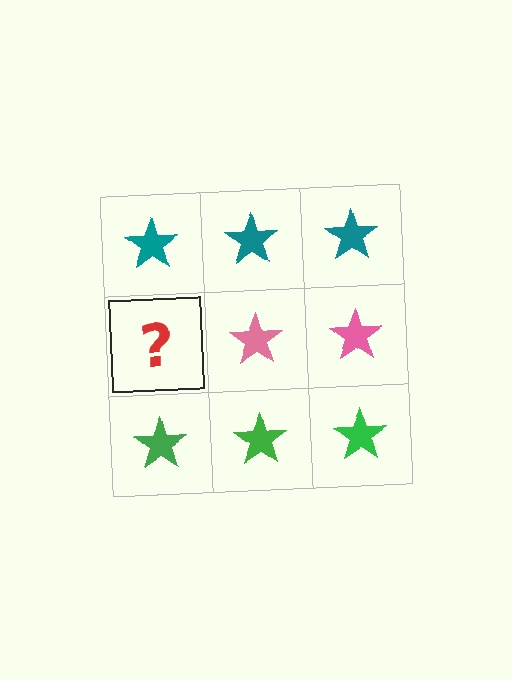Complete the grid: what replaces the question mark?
The question mark should be replaced with a pink star.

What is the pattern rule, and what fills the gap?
The rule is that each row has a consistent color. The gap should be filled with a pink star.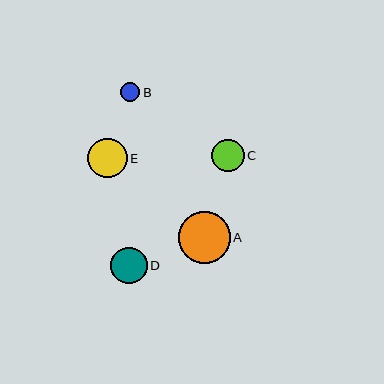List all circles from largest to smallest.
From largest to smallest: A, E, D, C, B.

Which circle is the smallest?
Circle B is the smallest with a size of approximately 19 pixels.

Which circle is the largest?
Circle A is the largest with a size of approximately 52 pixels.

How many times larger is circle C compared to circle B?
Circle C is approximately 1.7 times the size of circle B.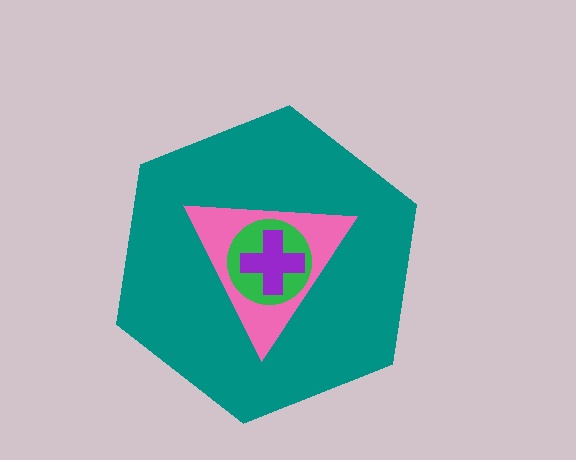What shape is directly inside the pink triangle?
The green circle.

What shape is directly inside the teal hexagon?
The pink triangle.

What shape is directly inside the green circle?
The purple cross.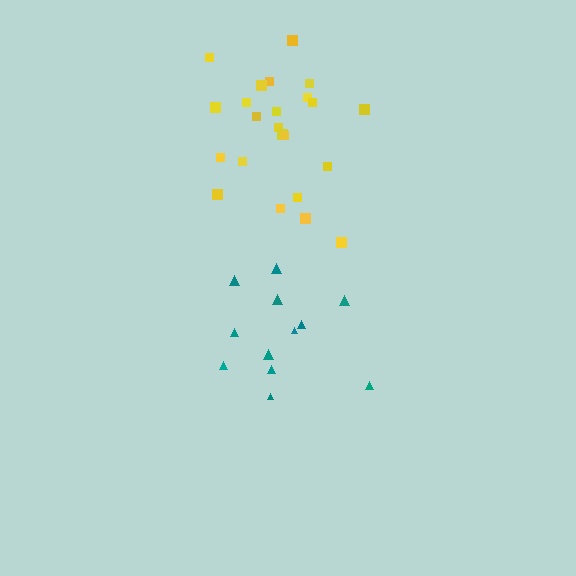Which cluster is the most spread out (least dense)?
Teal.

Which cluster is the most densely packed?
Yellow.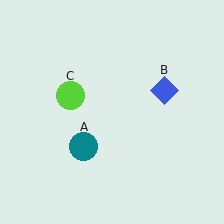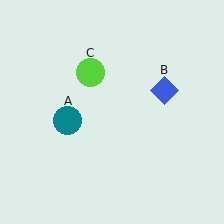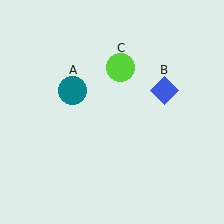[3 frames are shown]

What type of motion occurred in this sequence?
The teal circle (object A), lime circle (object C) rotated clockwise around the center of the scene.